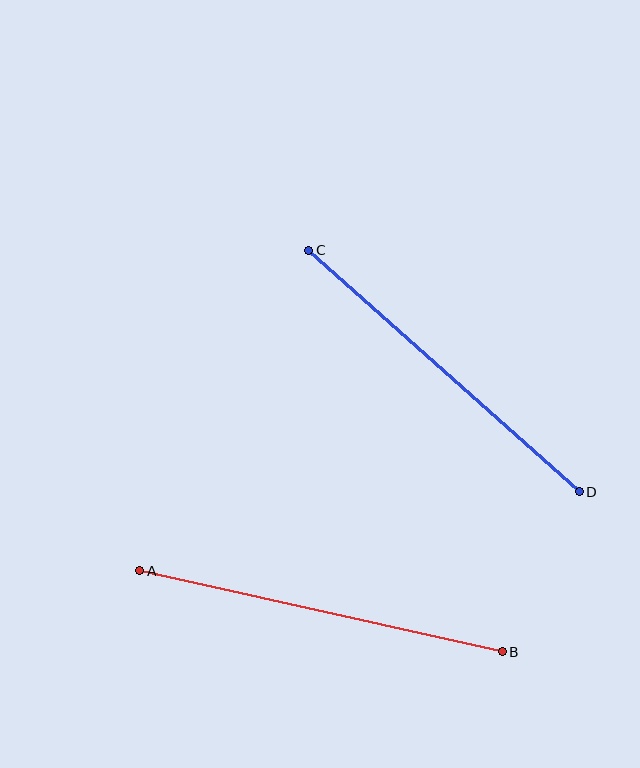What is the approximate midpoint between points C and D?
The midpoint is at approximately (444, 371) pixels.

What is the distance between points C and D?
The distance is approximately 363 pixels.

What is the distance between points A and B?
The distance is approximately 372 pixels.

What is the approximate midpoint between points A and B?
The midpoint is at approximately (321, 611) pixels.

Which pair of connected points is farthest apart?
Points A and B are farthest apart.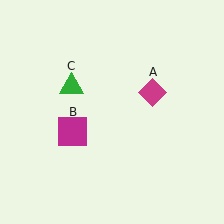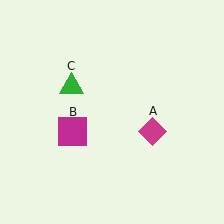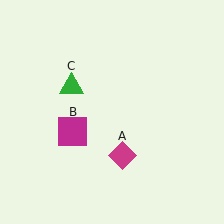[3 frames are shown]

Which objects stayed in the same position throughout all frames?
Magenta square (object B) and green triangle (object C) remained stationary.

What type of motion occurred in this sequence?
The magenta diamond (object A) rotated clockwise around the center of the scene.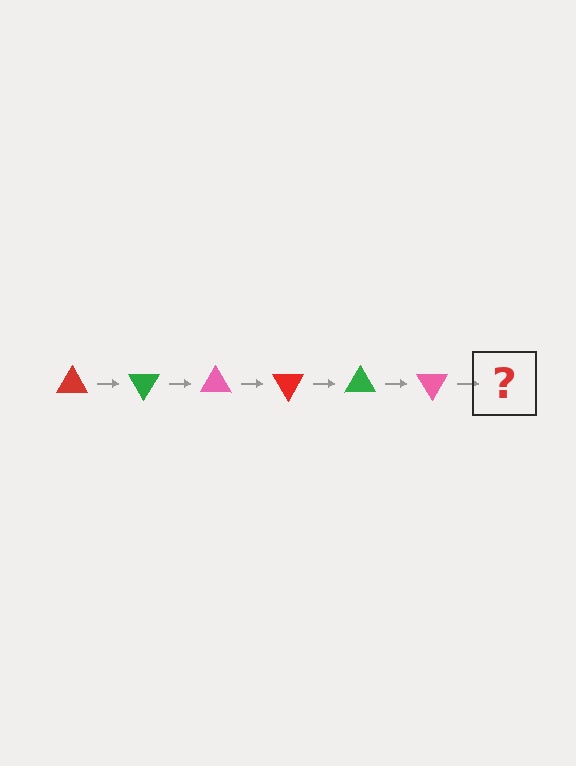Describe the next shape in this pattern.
It should be a red triangle, rotated 360 degrees from the start.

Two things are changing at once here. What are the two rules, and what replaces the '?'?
The two rules are that it rotates 60 degrees each step and the color cycles through red, green, and pink. The '?' should be a red triangle, rotated 360 degrees from the start.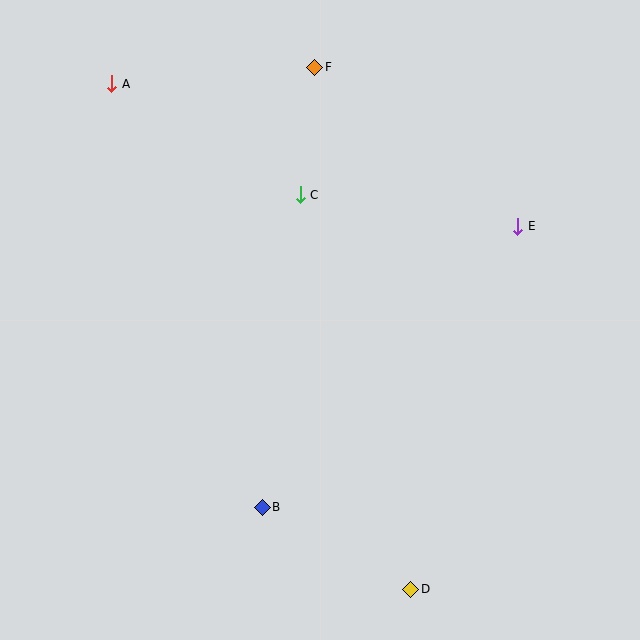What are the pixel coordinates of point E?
Point E is at (518, 226).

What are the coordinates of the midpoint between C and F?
The midpoint between C and F is at (308, 131).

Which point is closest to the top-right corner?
Point E is closest to the top-right corner.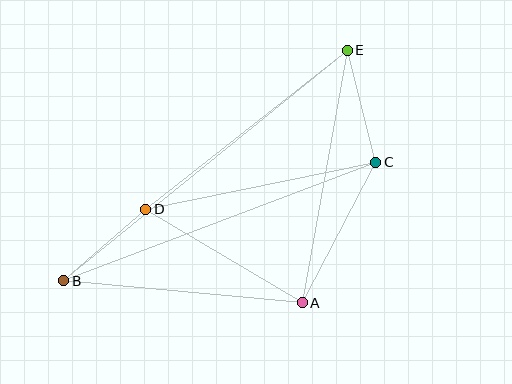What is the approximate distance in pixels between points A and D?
The distance between A and D is approximately 182 pixels.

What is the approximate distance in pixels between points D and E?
The distance between D and E is approximately 257 pixels.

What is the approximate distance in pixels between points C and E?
The distance between C and E is approximately 116 pixels.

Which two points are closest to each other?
Points B and D are closest to each other.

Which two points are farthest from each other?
Points B and E are farthest from each other.